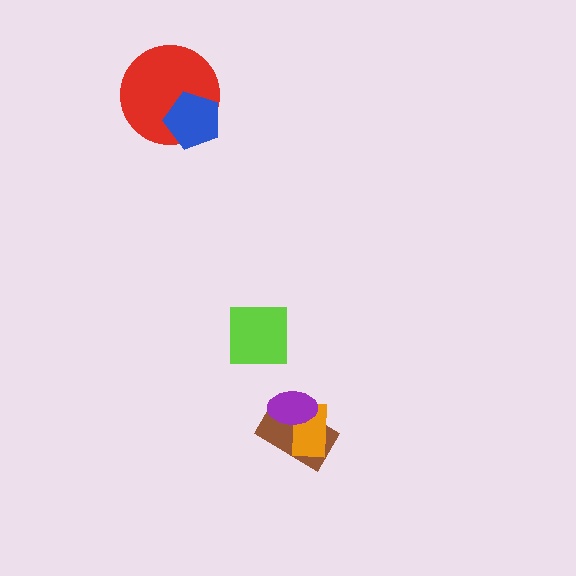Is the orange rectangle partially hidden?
Yes, it is partially covered by another shape.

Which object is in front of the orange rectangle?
The purple ellipse is in front of the orange rectangle.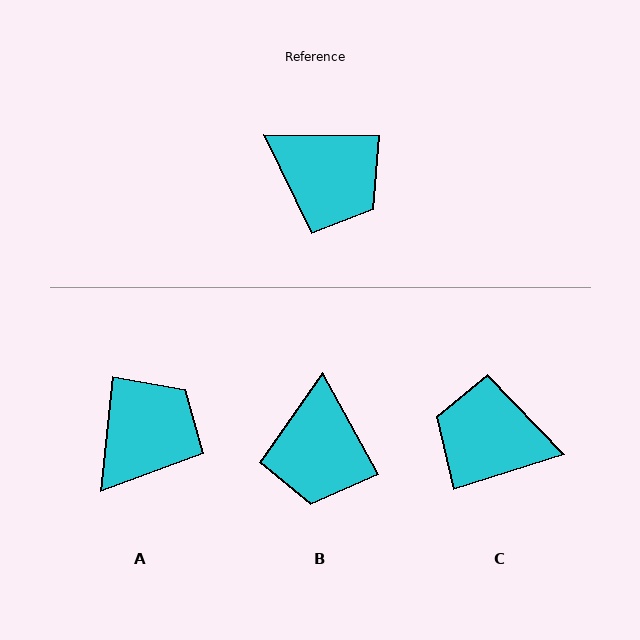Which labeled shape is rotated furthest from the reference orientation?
C, about 162 degrees away.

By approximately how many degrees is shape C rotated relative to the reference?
Approximately 162 degrees clockwise.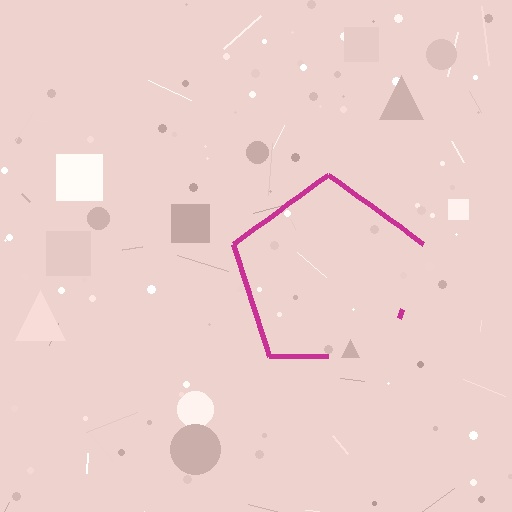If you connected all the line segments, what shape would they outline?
They would outline a pentagon.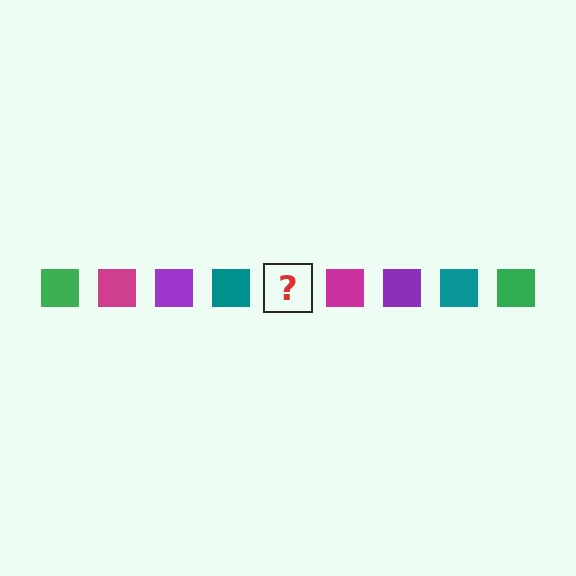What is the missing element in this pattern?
The missing element is a green square.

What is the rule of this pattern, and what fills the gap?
The rule is that the pattern cycles through green, magenta, purple, teal squares. The gap should be filled with a green square.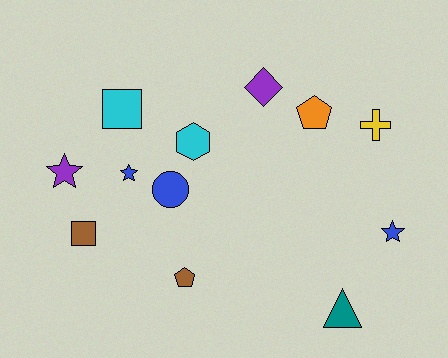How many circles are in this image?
There is 1 circle.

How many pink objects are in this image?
There are no pink objects.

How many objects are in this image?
There are 12 objects.